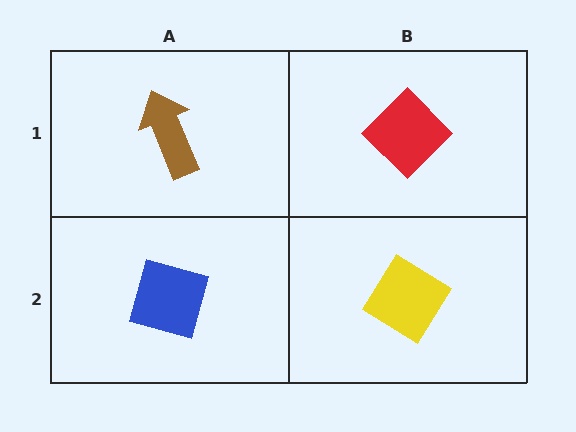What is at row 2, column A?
A blue diamond.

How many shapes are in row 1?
2 shapes.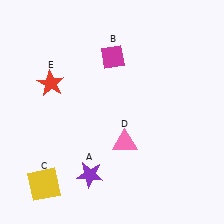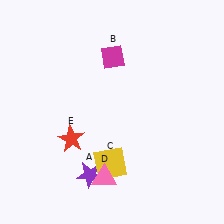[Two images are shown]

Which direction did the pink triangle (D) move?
The pink triangle (D) moved down.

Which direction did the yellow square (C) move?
The yellow square (C) moved right.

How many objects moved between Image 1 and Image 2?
3 objects moved between the two images.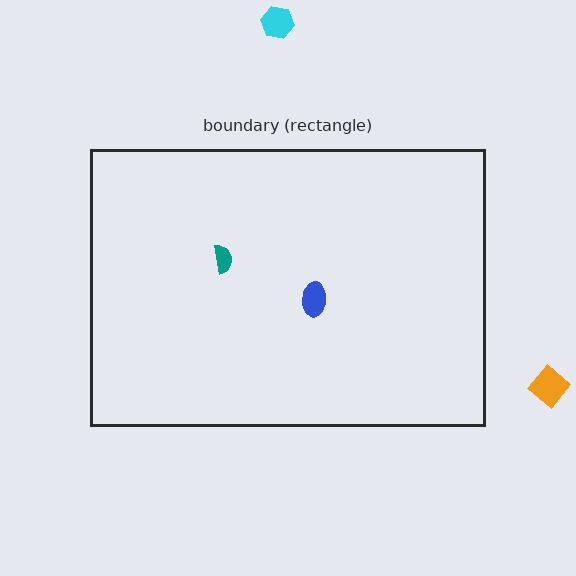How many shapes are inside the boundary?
2 inside, 2 outside.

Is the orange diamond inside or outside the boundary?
Outside.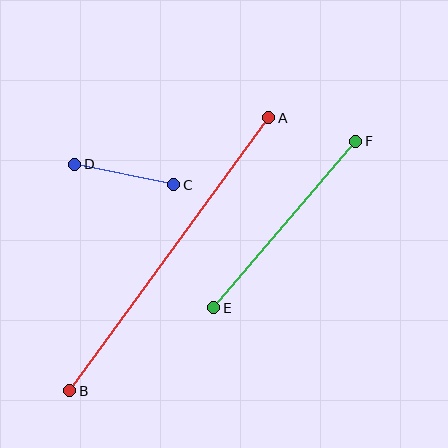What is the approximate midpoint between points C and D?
The midpoint is at approximately (124, 175) pixels.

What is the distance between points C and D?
The distance is approximately 101 pixels.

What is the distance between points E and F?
The distance is approximately 219 pixels.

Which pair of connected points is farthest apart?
Points A and B are farthest apart.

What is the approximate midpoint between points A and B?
The midpoint is at approximately (169, 254) pixels.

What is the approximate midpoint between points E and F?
The midpoint is at approximately (285, 224) pixels.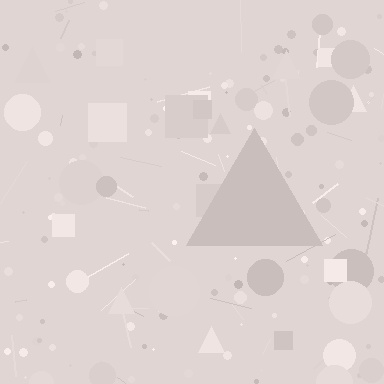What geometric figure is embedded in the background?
A triangle is embedded in the background.